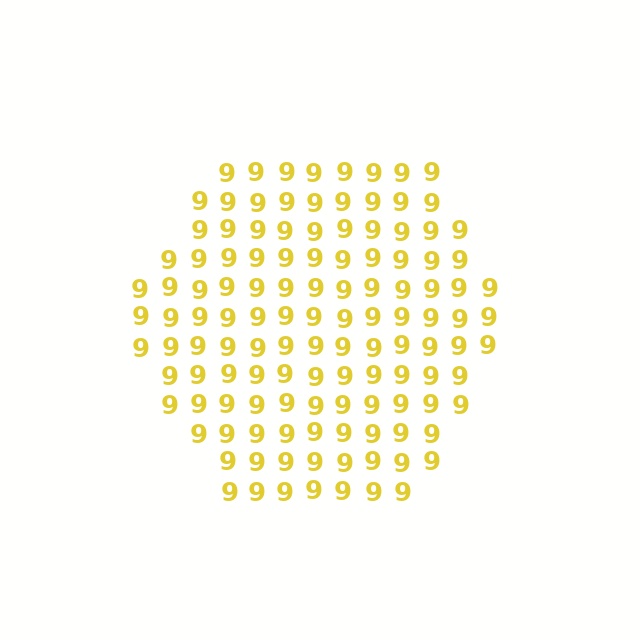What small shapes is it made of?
It is made of small digit 9's.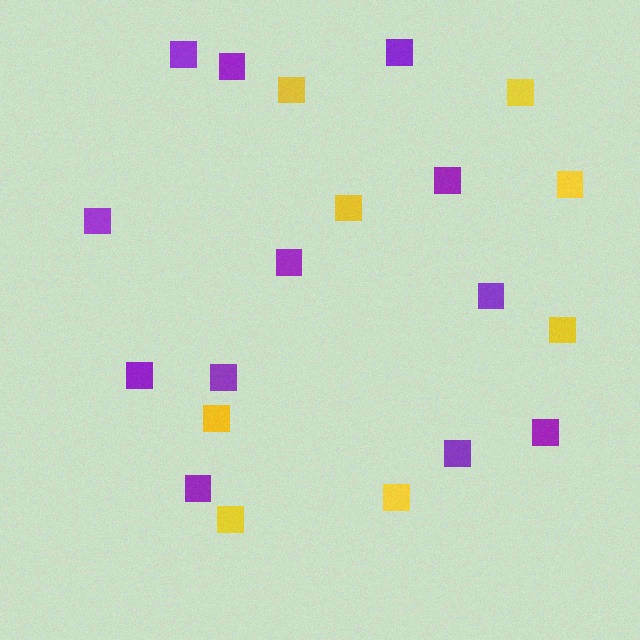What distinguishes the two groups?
There are 2 groups: one group of purple squares (12) and one group of yellow squares (8).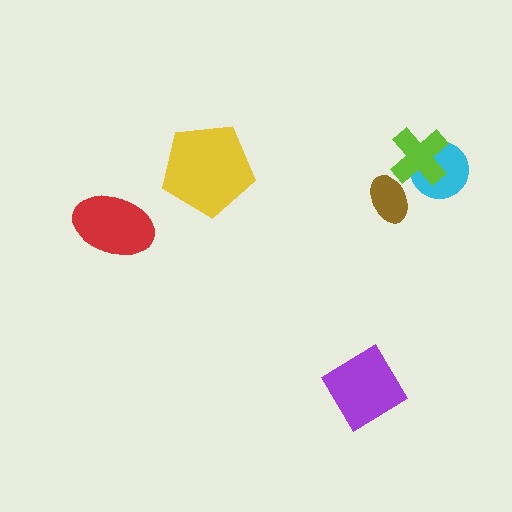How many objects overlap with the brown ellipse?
0 objects overlap with the brown ellipse.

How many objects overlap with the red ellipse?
0 objects overlap with the red ellipse.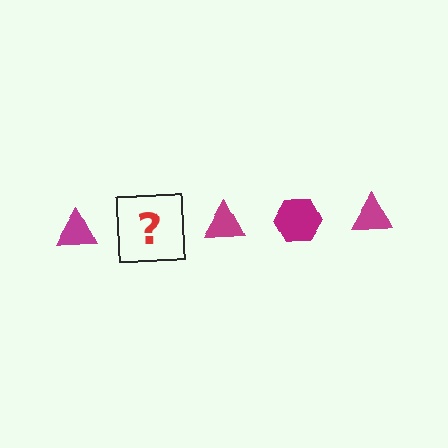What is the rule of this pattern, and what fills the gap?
The rule is that the pattern cycles through triangle, hexagon shapes in magenta. The gap should be filled with a magenta hexagon.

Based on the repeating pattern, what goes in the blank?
The blank should be a magenta hexagon.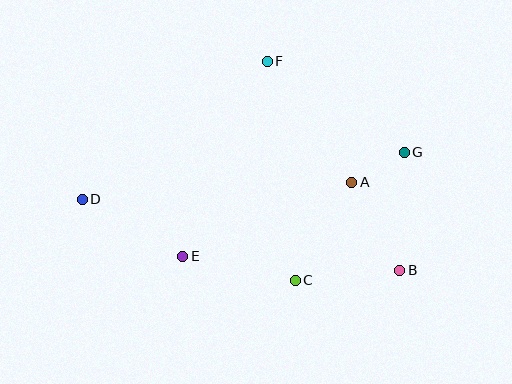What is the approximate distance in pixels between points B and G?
The distance between B and G is approximately 118 pixels.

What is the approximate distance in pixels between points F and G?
The distance between F and G is approximately 164 pixels.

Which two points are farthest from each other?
Points D and G are farthest from each other.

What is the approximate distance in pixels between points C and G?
The distance between C and G is approximately 168 pixels.